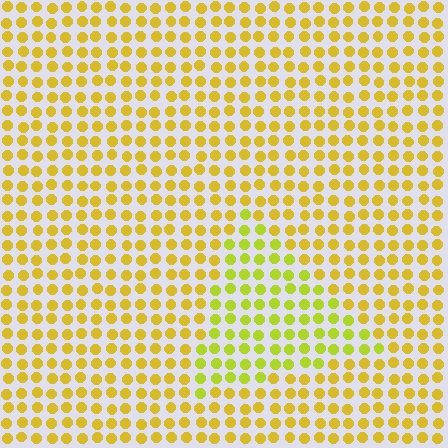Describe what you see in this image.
The image is filled with small yellow elements in a uniform arrangement. A triangle-shaped region is visible where the elements are tinted to a slightly different hue, forming a subtle color boundary.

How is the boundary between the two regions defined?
The boundary is defined purely by a slight shift in hue (about 24 degrees). Spacing, size, and orientation are identical on both sides.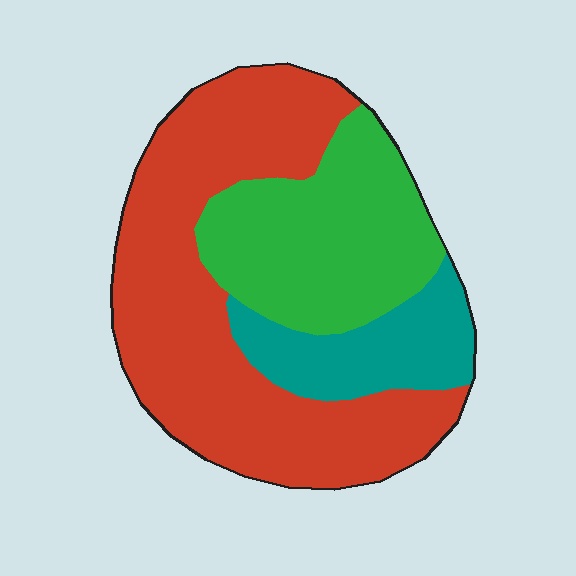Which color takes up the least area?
Teal, at roughly 15%.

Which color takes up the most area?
Red, at roughly 55%.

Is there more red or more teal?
Red.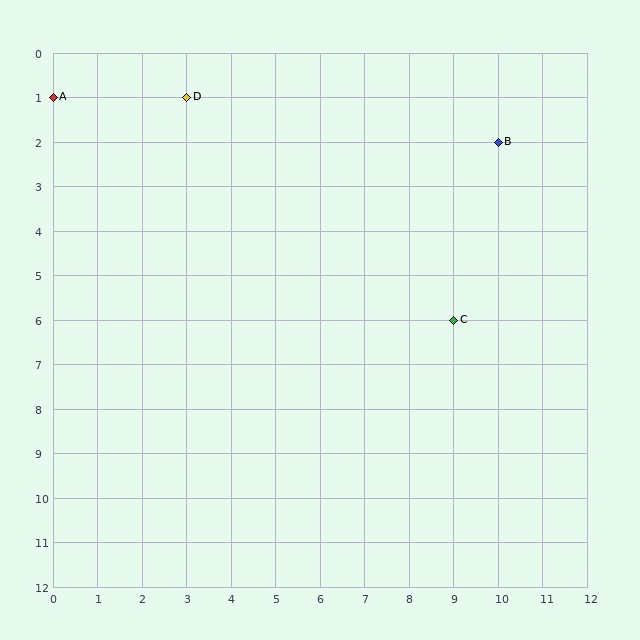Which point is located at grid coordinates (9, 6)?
Point C is at (9, 6).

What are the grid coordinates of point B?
Point B is at grid coordinates (10, 2).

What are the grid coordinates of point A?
Point A is at grid coordinates (0, 1).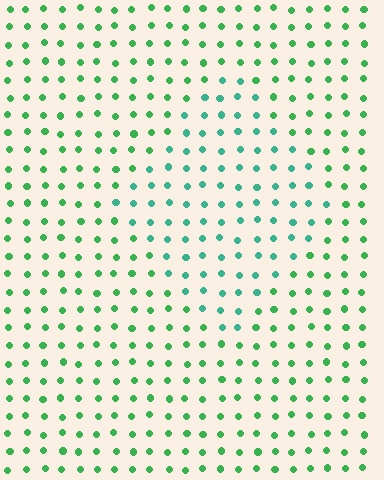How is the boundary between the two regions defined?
The boundary is defined purely by a slight shift in hue (about 31 degrees). Spacing, size, and orientation are identical on both sides.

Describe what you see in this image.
The image is filled with small green elements in a uniform arrangement. A diamond-shaped region is visible where the elements are tinted to a slightly different hue, forming a subtle color boundary.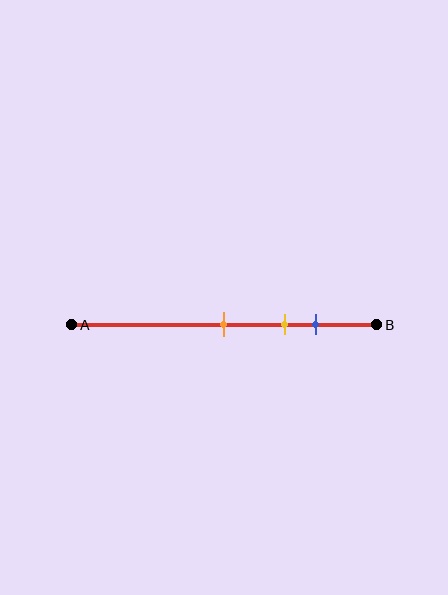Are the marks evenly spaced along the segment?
Yes, the marks are approximately evenly spaced.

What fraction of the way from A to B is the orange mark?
The orange mark is approximately 50% (0.5) of the way from A to B.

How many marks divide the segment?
There are 3 marks dividing the segment.